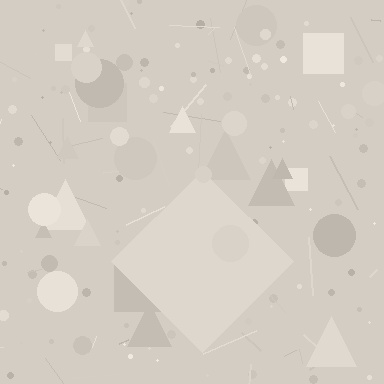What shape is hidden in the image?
A diamond is hidden in the image.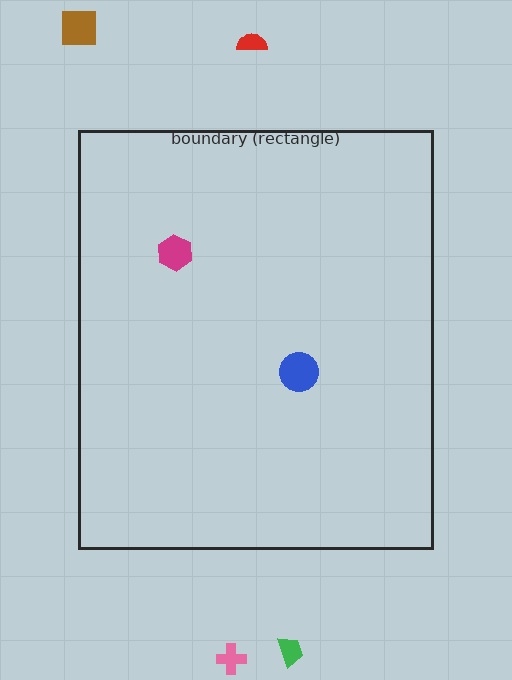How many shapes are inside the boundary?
2 inside, 4 outside.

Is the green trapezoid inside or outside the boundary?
Outside.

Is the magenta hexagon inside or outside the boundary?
Inside.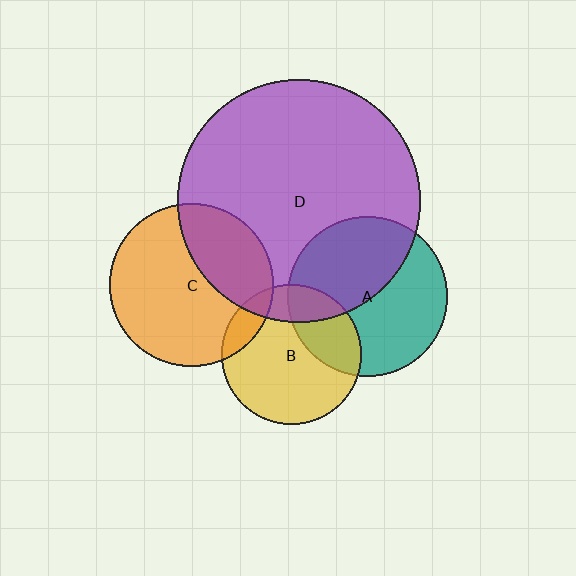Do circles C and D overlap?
Yes.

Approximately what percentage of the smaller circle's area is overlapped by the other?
Approximately 30%.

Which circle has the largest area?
Circle D (purple).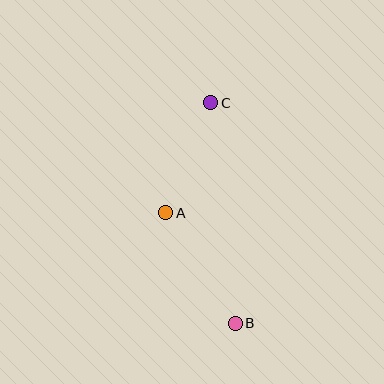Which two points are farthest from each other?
Points B and C are farthest from each other.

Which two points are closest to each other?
Points A and C are closest to each other.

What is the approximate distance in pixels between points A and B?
The distance between A and B is approximately 130 pixels.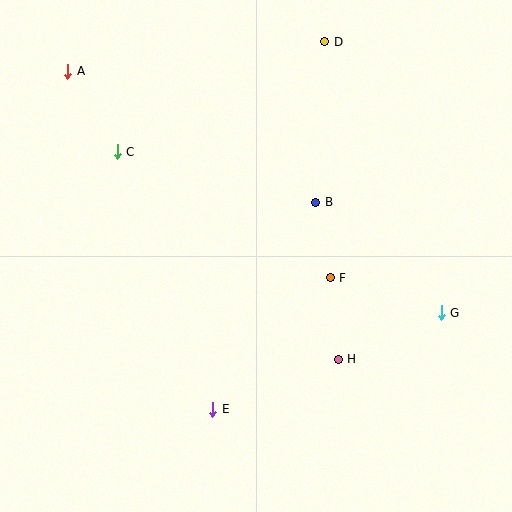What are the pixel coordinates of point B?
Point B is at (316, 202).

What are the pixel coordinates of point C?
Point C is at (117, 152).